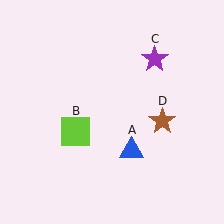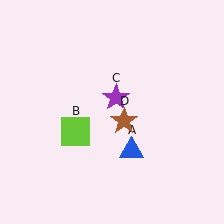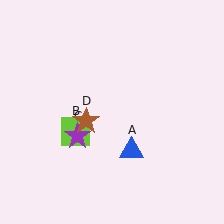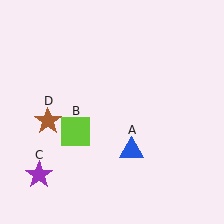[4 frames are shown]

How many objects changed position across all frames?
2 objects changed position: purple star (object C), brown star (object D).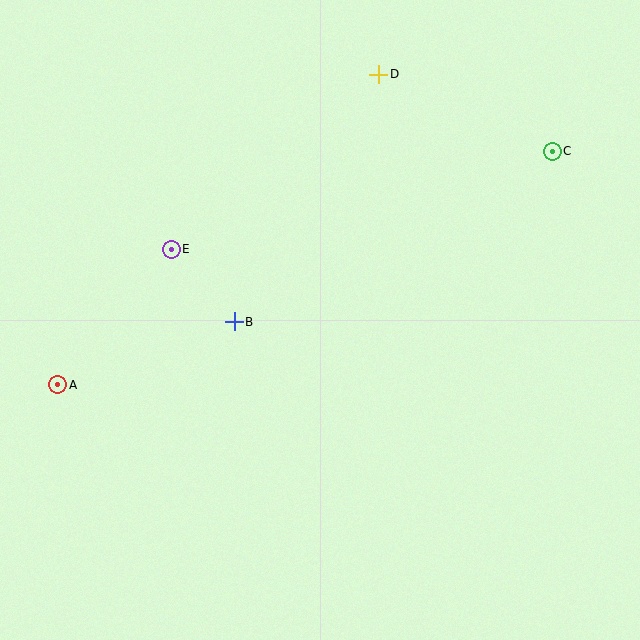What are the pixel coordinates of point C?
Point C is at (552, 151).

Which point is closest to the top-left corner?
Point E is closest to the top-left corner.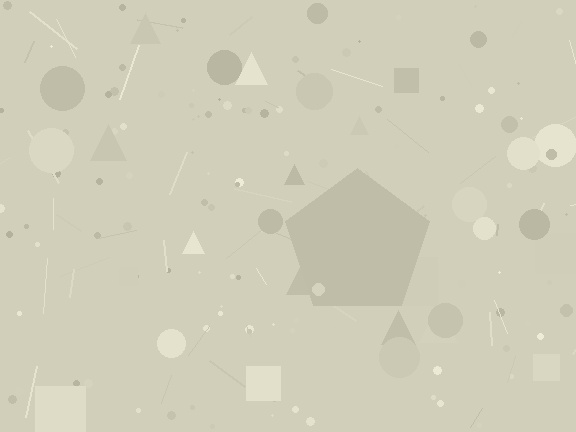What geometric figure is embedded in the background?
A pentagon is embedded in the background.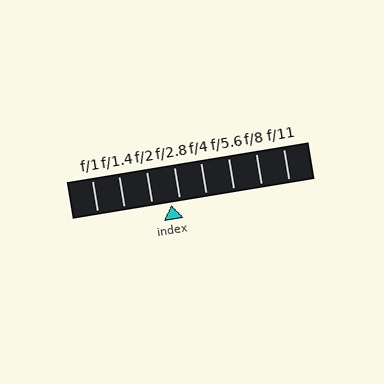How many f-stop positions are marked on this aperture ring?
There are 8 f-stop positions marked.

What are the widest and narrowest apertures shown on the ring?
The widest aperture shown is f/1 and the narrowest is f/11.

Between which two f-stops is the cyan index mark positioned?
The index mark is between f/2 and f/2.8.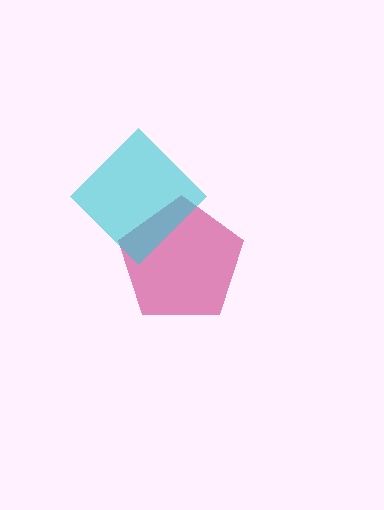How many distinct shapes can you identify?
There are 2 distinct shapes: a magenta pentagon, a cyan diamond.